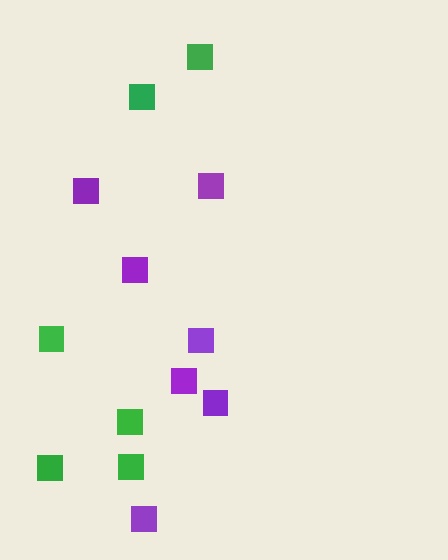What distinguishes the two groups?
There are 2 groups: one group of green squares (6) and one group of purple squares (7).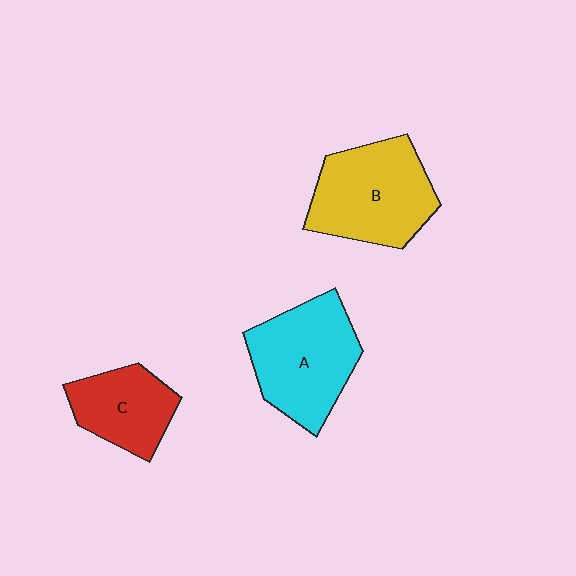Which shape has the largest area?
Shape B (yellow).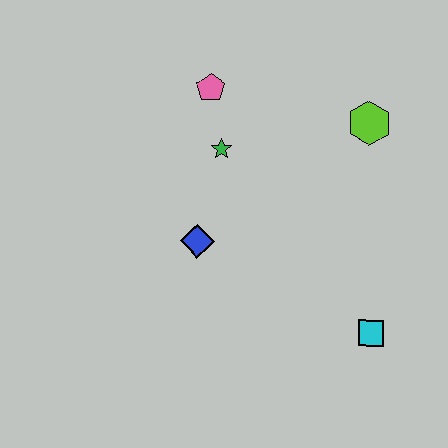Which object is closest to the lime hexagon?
The green star is closest to the lime hexagon.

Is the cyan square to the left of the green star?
No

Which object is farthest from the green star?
The cyan square is farthest from the green star.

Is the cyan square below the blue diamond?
Yes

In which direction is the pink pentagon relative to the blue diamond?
The pink pentagon is above the blue diamond.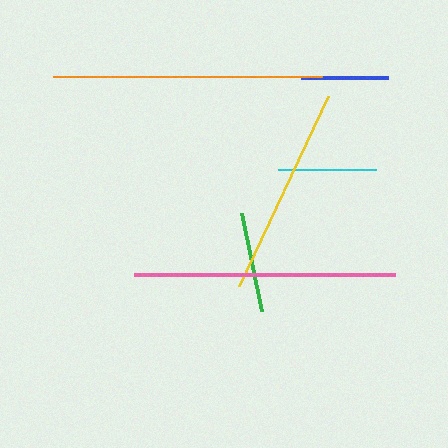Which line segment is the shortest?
The blue line is the shortest at approximately 86 pixels.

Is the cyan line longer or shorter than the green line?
The green line is longer than the cyan line.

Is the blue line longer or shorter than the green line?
The green line is longer than the blue line.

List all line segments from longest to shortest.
From longest to shortest: orange, pink, yellow, green, cyan, blue.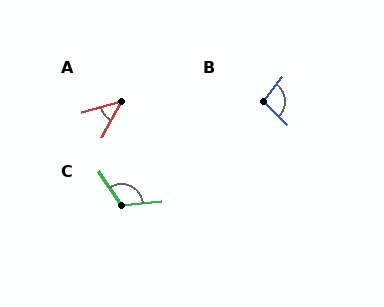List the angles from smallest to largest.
A (47°), B (96°), C (119°).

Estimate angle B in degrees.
Approximately 96 degrees.